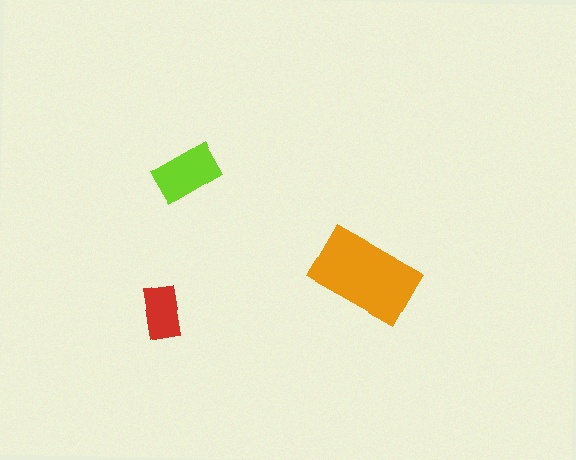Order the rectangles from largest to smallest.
the orange one, the lime one, the red one.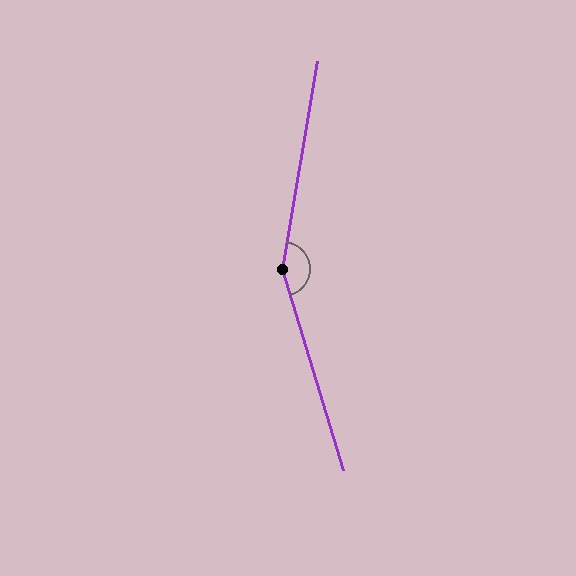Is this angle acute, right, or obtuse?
It is obtuse.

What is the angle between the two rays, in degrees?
Approximately 154 degrees.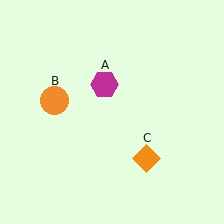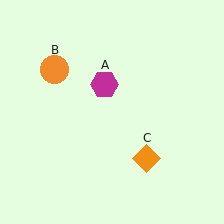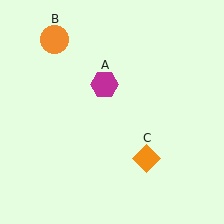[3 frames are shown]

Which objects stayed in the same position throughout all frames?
Magenta hexagon (object A) and orange diamond (object C) remained stationary.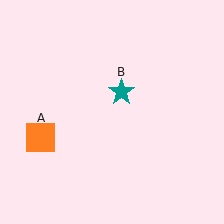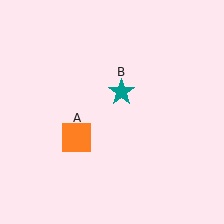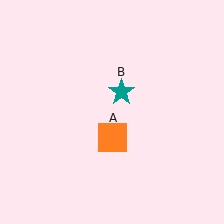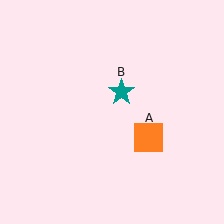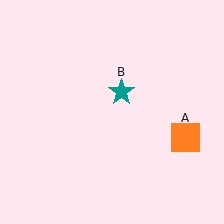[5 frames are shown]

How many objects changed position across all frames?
1 object changed position: orange square (object A).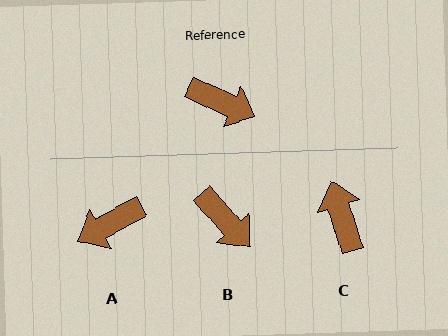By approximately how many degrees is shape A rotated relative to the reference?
Approximately 127 degrees clockwise.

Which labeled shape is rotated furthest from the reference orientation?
C, about 131 degrees away.